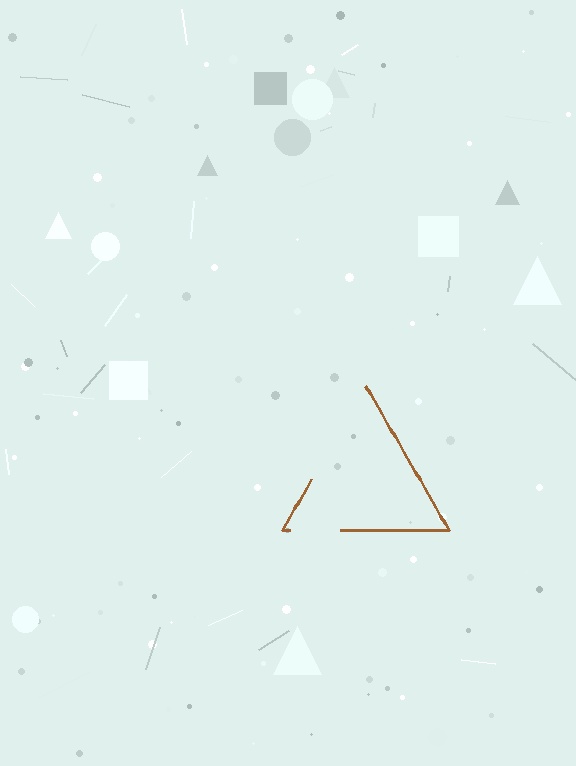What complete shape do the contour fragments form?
The contour fragments form a triangle.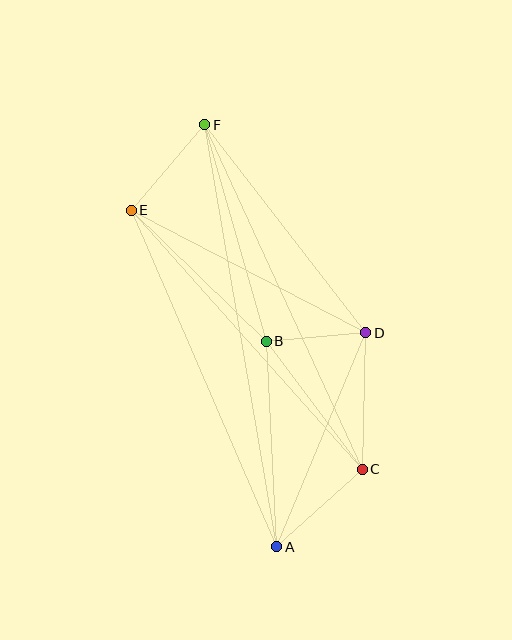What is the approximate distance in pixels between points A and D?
The distance between A and D is approximately 231 pixels.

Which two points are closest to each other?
Points B and D are closest to each other.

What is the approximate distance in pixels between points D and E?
The distance between D and E is approximately 265 pixels.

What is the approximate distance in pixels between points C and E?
The distance between C and E is approximately 347 pixels.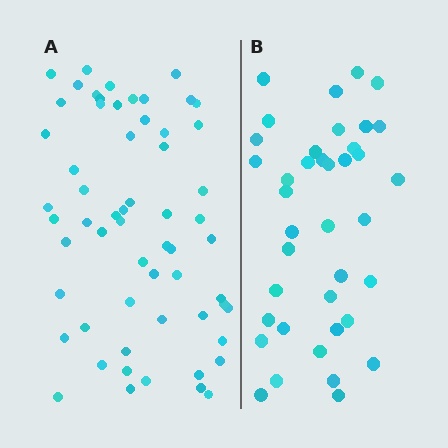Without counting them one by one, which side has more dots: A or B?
Region A (the left region) has more dots.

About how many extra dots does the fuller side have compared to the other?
Region A has approximately 20 more dots than region B.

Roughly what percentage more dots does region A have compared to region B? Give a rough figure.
About 55% more.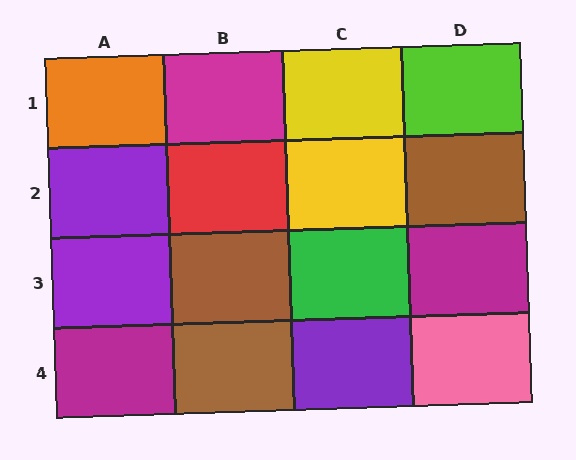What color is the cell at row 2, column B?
Red.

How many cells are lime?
1 cell is lime.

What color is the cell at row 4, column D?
Pink.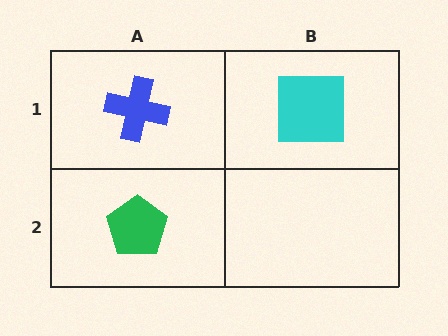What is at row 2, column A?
A green pentagon.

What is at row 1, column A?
A blue cross.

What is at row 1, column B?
A cyan square.